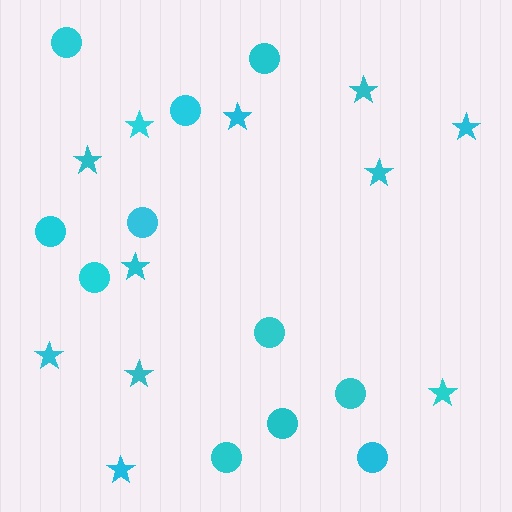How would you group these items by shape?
There are 2 groups: one group of circles (11) and one group of stars (11).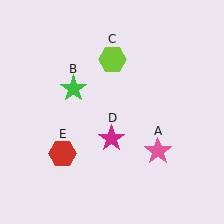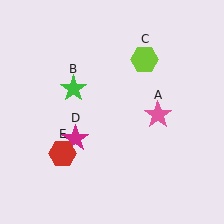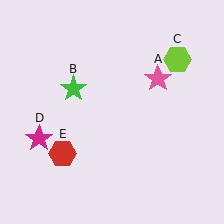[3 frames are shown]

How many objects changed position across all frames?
3 objects changed position: pink star (object A), lime hexagon (object C), magenta star (object D).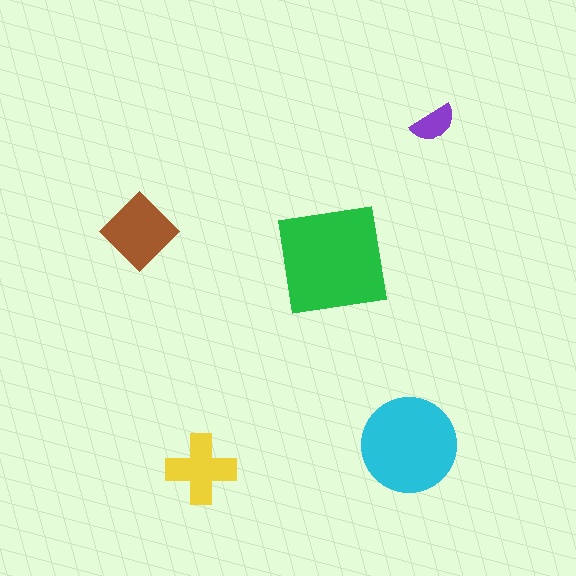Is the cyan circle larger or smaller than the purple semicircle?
Larger.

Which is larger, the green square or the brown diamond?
The green square.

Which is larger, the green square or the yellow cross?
The green square.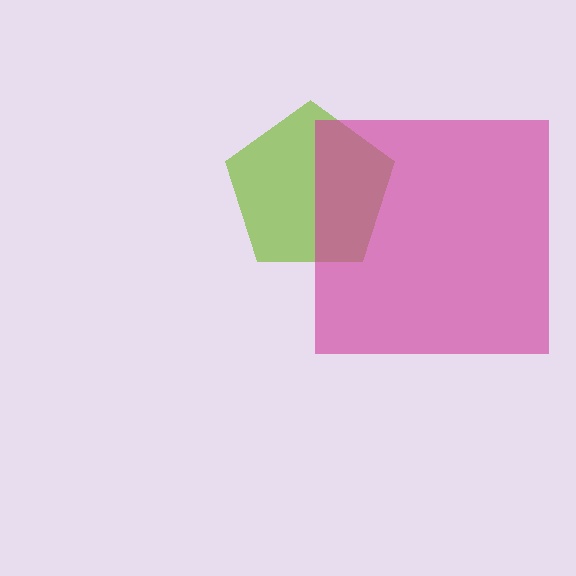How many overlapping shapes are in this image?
There are 2 overlapping shapes in the image.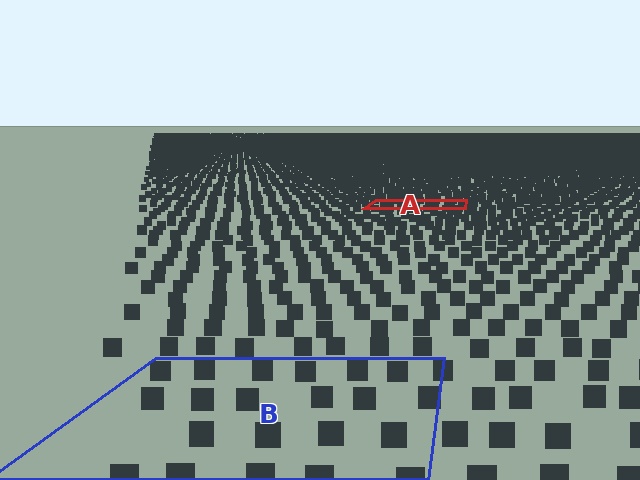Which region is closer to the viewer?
Region B is closer. The texture elements there are larger and more spread out.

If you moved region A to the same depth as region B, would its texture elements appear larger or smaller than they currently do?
They would appear larger. At a closer depth, the same texture elements are projected at a bigger on-screen size.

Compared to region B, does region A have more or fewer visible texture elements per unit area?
Region A has more texture elements per unit area — they are packed more densely because it is farther away.